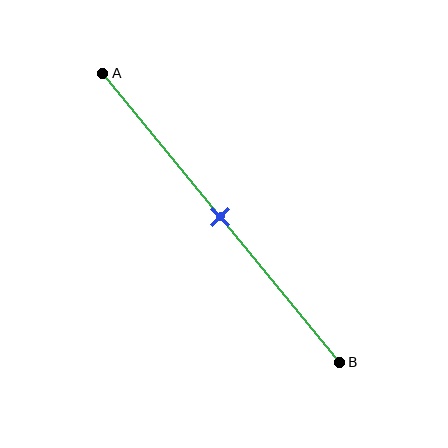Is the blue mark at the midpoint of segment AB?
Yes, the mark is approximately at the midpoint.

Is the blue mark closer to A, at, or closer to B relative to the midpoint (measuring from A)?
The blue mark is approximately at the midpoint of segment AB.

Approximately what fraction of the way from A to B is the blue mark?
The blue mark is approximately 50% of the way from A to B.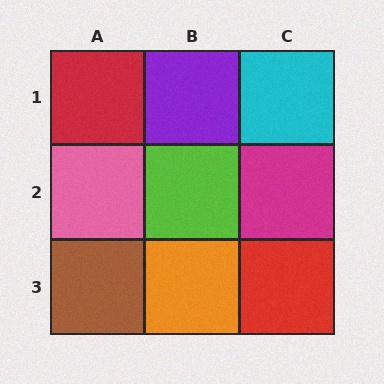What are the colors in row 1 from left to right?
Red, purple, cyan.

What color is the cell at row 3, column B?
Orange.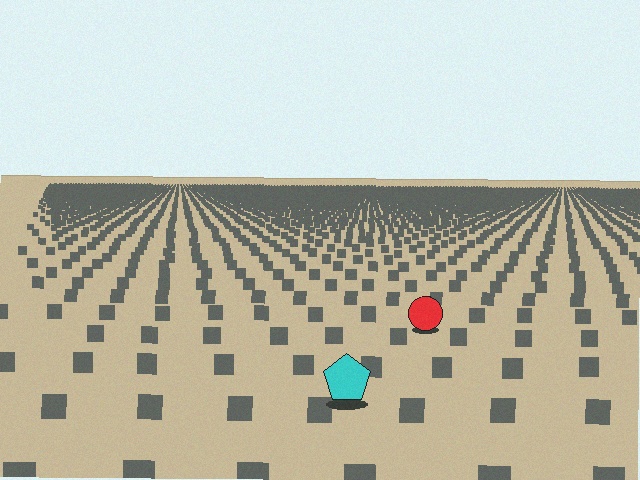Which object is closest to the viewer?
The cyan pentagon is closest. The texture marks near it are larger and more spread out.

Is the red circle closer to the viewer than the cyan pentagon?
No. The cyan pentagon is closer — you can tell from the texture gradient: the ground texture is coarser near it.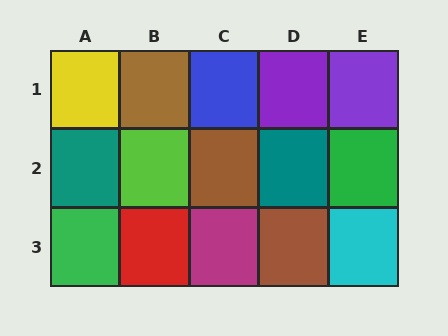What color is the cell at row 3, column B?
Red.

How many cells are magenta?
1 cell is magenta.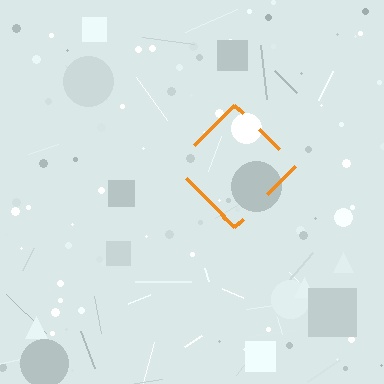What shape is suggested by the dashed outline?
The dashed outline suggests a diamond.